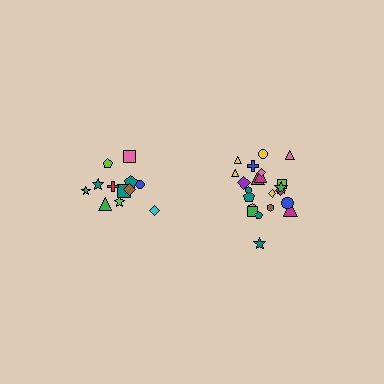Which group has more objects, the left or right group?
The right group.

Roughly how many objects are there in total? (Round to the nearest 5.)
Roughly 35 objects in total.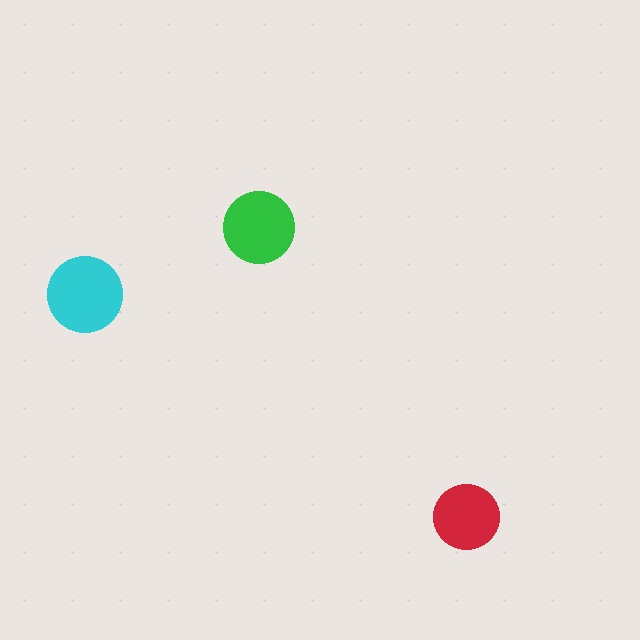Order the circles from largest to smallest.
the cyan one, the green one, the red one.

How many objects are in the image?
There are 3 objects in the image.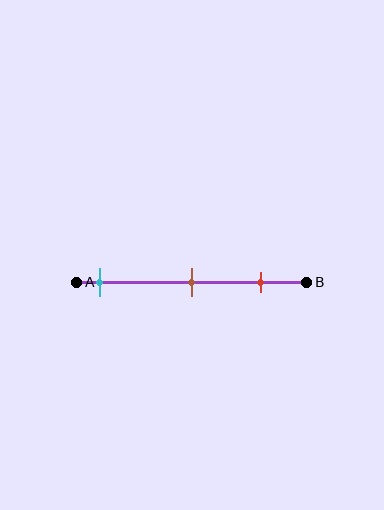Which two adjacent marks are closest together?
The brown and red marks are the closest adjacent pair.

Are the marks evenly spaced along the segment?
Yes, the marks are approximately evenly spaced.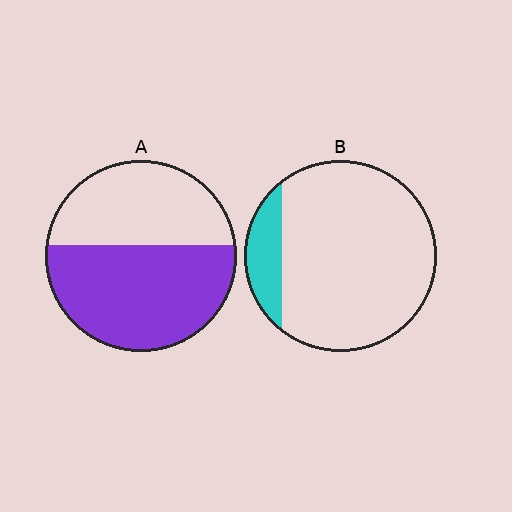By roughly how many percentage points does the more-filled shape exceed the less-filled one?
By roughly 45 percentage points (A over B).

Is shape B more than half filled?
No.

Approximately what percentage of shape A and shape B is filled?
A is approximately 55% and B is approximately 15%.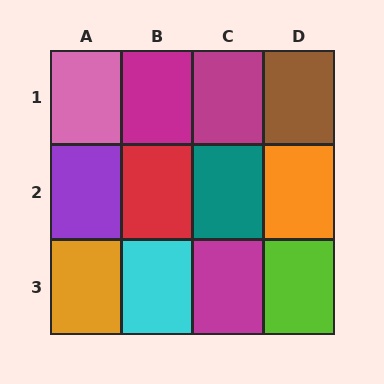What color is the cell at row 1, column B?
Magenta.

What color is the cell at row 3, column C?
Magenta.